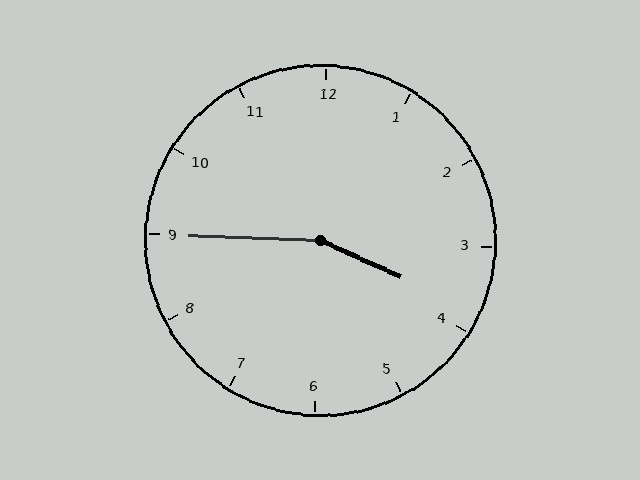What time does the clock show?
3:45.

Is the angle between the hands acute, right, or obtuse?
It is obtuse.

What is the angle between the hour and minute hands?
Approximately 158 degrees.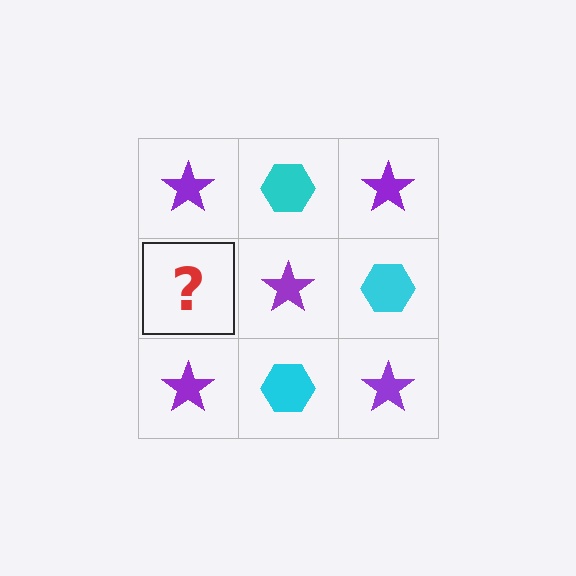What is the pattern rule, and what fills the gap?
The rule is that it alternates purple star and cyan hexagon in a checkerboard pattern. The gap should be filled with a cyan hexagon.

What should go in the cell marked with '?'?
The missing cell should contain a cyan hexagon.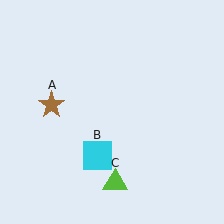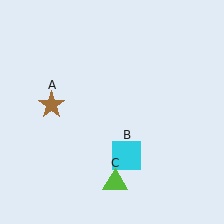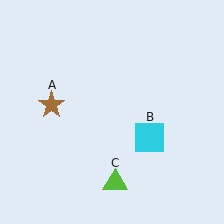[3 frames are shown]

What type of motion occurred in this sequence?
The cyan square (object B) rotated counterclockwise around the center of the scene.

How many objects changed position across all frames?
1 object changed position: cyan square (object B).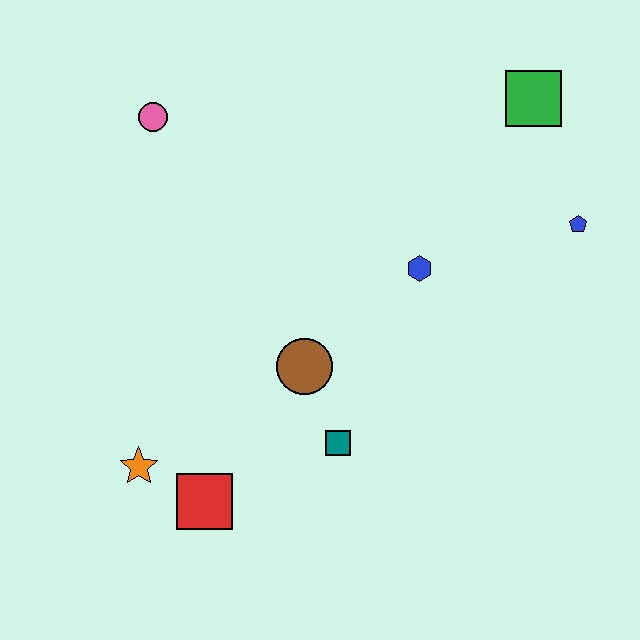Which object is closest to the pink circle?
The brown circle is closest to the pink circle.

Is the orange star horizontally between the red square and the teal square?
No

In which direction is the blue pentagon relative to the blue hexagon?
The blue pentagon is to the right of the blue hexagon.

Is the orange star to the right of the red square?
No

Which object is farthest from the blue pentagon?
The orange star is farthest from the blue pentagon.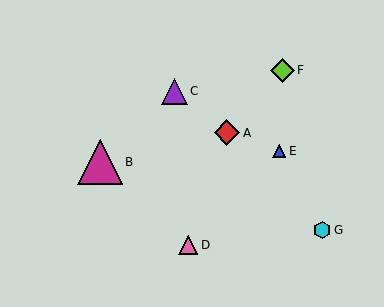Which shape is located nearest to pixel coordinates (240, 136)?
The red diamond (labeled A) at (227, 133) is nearest to that location.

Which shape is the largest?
The magenta triangle (labeled B) is the largest.